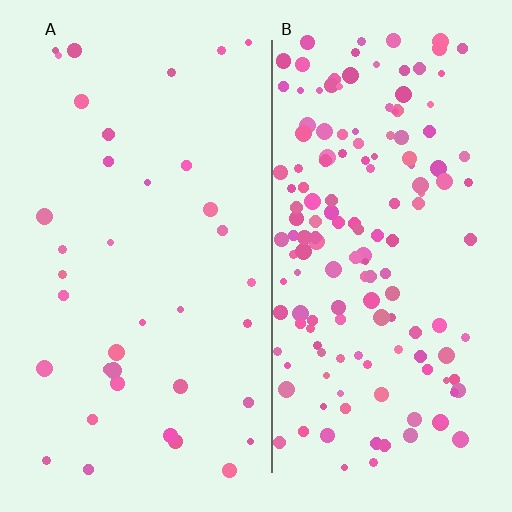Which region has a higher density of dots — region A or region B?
B (the right).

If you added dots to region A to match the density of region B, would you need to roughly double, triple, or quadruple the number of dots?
Approximately quadruple.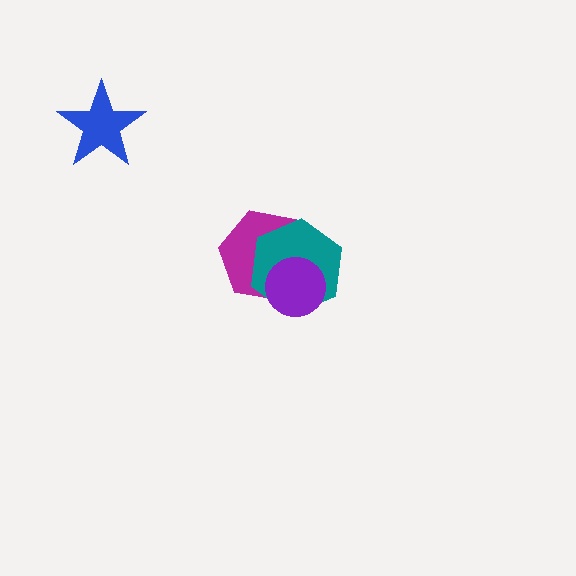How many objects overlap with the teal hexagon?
2 objects overlap with the teal hexagon.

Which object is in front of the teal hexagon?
The purple circle is in front of the teal hexagon.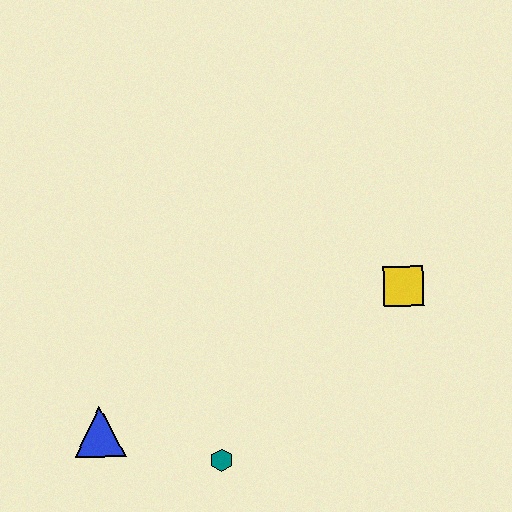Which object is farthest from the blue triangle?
The yellow square is farthest from the blue triangle.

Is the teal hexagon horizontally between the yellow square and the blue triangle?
Yes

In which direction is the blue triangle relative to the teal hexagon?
The blue triangle is to the left of the teal hexagon.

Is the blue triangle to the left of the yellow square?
Yes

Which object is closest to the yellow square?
The teal hexagon is closest to the yellow square.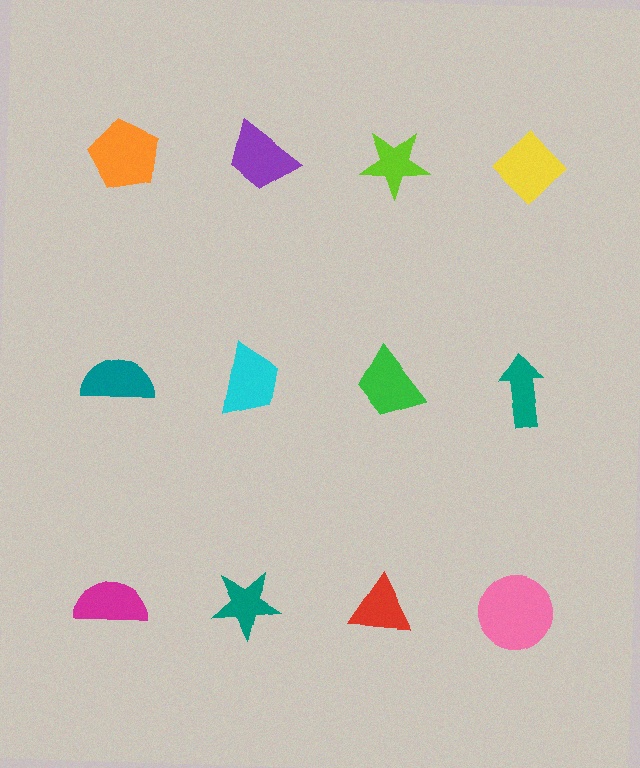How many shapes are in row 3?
4 shapes.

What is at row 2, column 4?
A teal arrow.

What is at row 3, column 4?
A pink circle.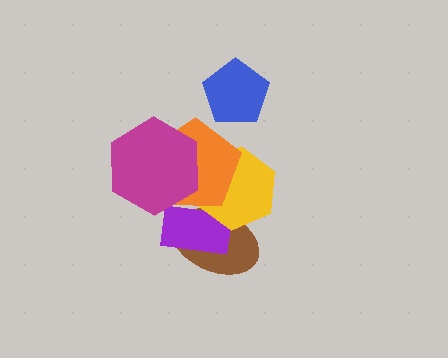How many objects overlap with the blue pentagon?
0 objects overlap with the blue pentagon.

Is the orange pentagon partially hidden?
Yes, it is partially covered by another shape.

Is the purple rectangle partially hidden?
Yes, it is partially covered by another shape.